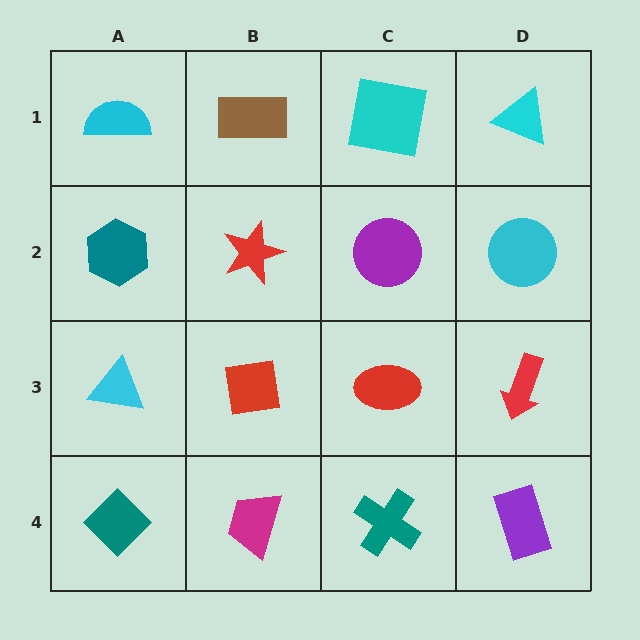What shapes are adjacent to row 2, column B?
A brown rectangle (row 1, column B), a red square (row 3, column B), a teal hexagon (row 2, column A), a purple circle (row 2, column C).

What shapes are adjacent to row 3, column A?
A teal hexagon (row 2, column A), a teal diamond (row 4, column A), a red square (row 3, column B).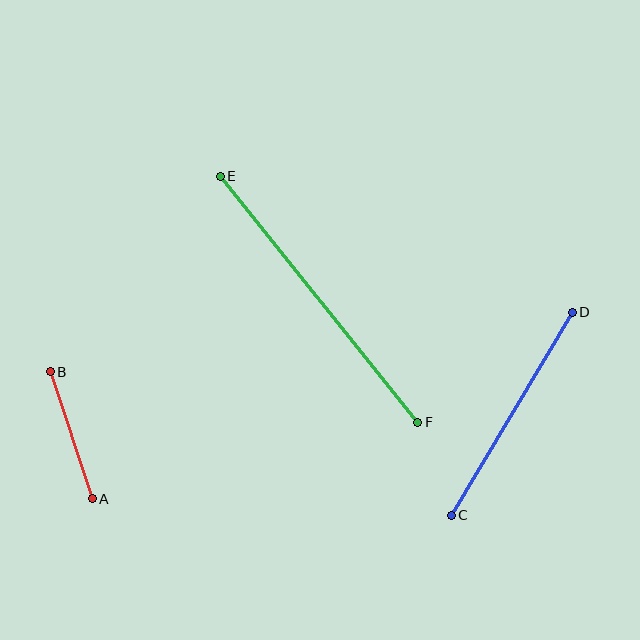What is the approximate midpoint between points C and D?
The midpoint is at approximately (512, 414) pixels.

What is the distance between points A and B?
The distance is approximately 134 pixels.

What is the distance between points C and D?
The distance is approximately 236 pixels.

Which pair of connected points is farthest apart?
Points E and F are farthest apart.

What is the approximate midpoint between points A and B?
The midpoint is at approximately (71, 435) pixels.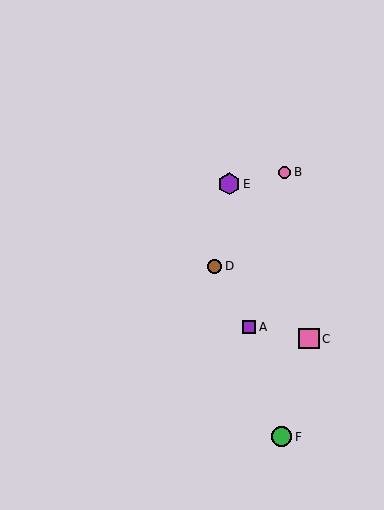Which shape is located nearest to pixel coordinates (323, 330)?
The pink square (labeled C) at (309, 339) is nearest to that location.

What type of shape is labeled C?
Shape C is a pink square.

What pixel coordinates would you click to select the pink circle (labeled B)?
Click at (285, 172) to select the pink circle B.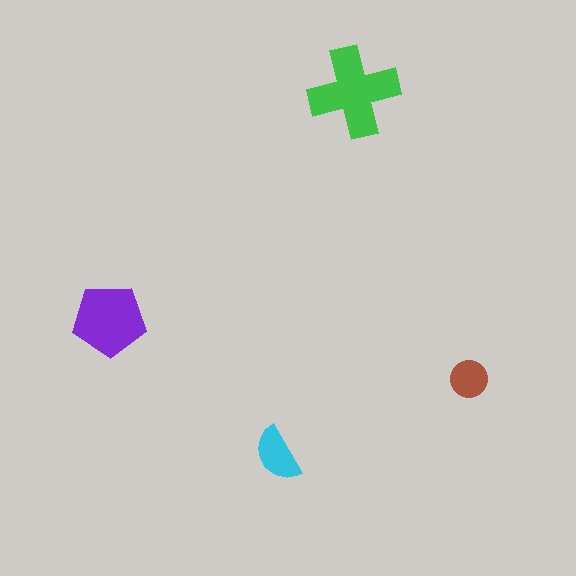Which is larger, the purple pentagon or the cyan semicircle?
The purple pentagon.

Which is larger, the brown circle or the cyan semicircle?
The cyan semicircle.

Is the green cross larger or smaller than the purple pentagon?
Larger.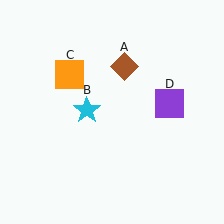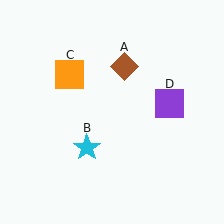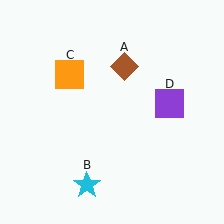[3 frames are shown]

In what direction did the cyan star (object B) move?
The cyan star (object B) moved down.